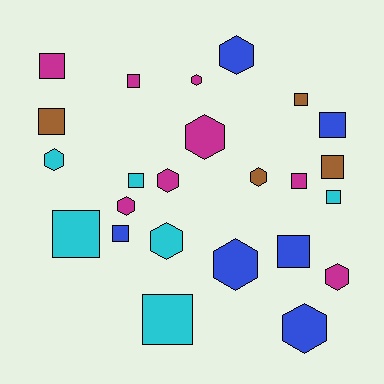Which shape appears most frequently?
Square, with 13 objects.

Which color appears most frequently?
Magenta, with 8 objects.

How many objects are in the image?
There are 24 objects.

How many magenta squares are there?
There are 3 magenta squares.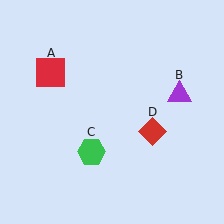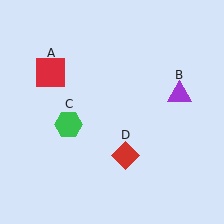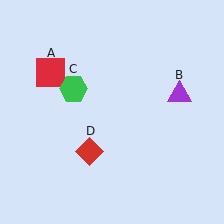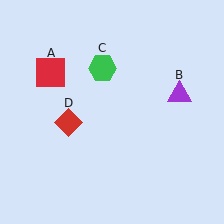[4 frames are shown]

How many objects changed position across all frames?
2 objects changed position: green hexagon (object C), red diamond (object D).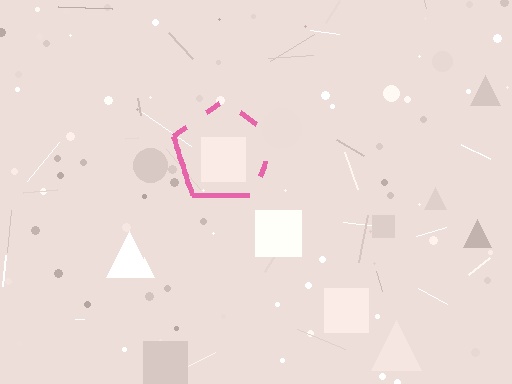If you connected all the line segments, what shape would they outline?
They would outline a pentagon.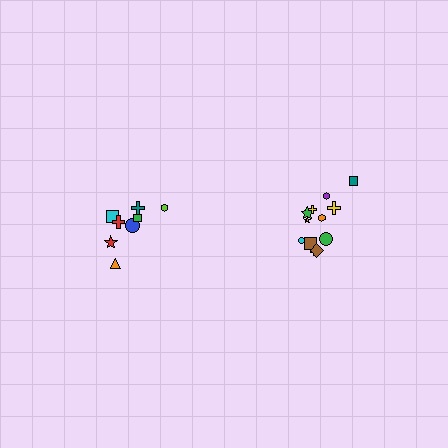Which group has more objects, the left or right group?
The right group.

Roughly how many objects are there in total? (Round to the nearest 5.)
Roughly 20 objects in total.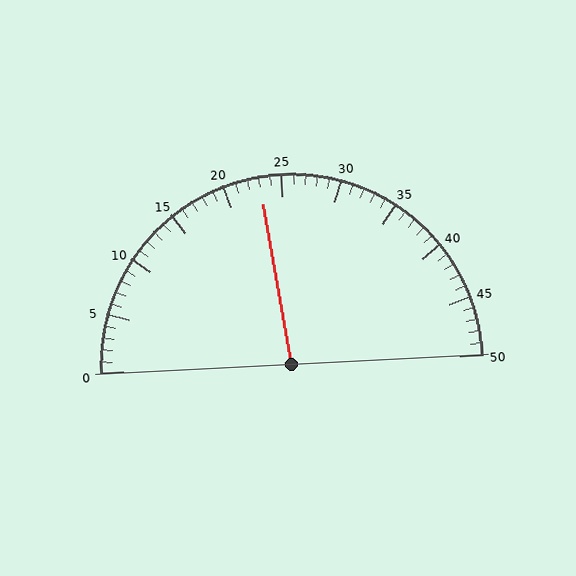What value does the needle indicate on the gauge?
The needle indicates approximately 23.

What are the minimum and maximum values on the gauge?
The gauge ranges from 0 to 50.